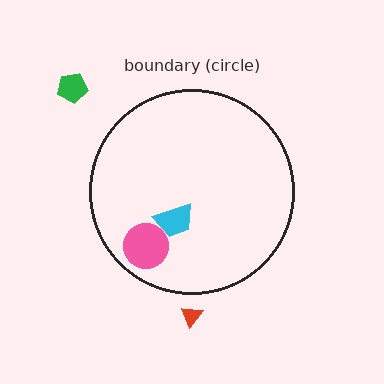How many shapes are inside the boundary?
2 inside, 2 outside.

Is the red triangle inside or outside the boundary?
Outside.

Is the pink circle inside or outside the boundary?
Inside.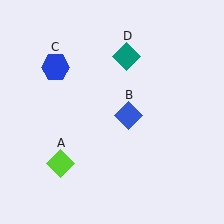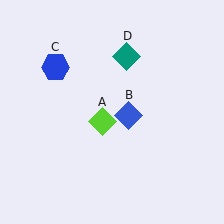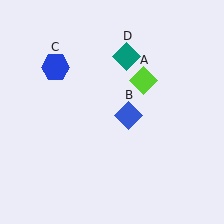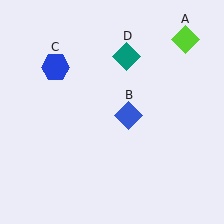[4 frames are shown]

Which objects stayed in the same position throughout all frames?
Blue diamond (object B) and blue hexagon (object C) and teal diamond (object D) remained stationary.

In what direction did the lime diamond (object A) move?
The lime diamond (object A) moved up and to the right.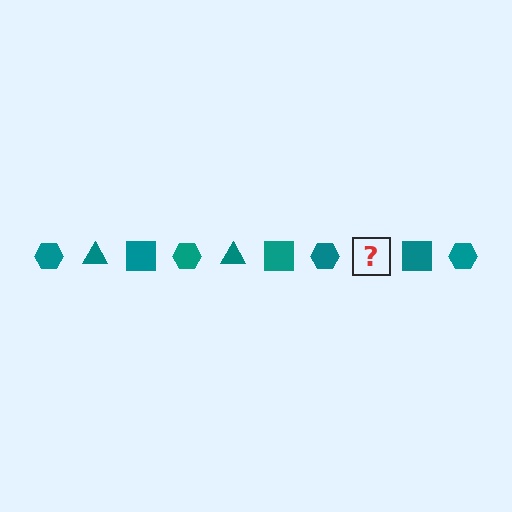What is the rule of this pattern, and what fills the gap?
The rule is that the pattern cycles through hexagon, triangle, square shapes in teal. The gap should be filled with a teal triangle.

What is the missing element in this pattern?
The missing element is a teal triangle.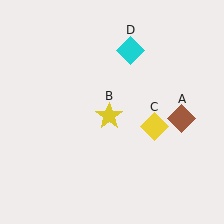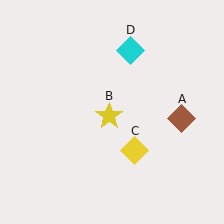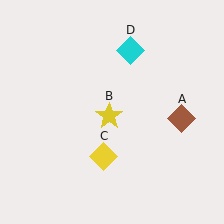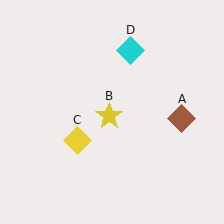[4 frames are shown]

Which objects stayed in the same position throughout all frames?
Brown diamond (object A) and yellow star (object B) and cyan diamond (object D) remained stationary.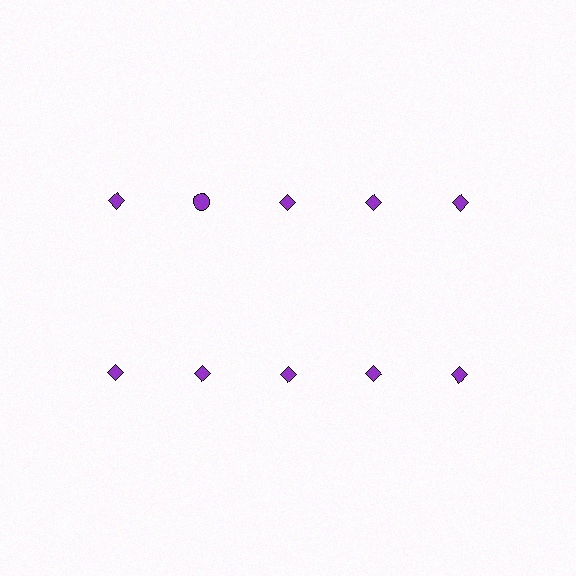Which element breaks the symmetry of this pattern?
The purple circle in the top row, second from left column breaks the symmetry. All other shapes are purple diamonds.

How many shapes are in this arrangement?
There are 10 shapes arranged in a grid pattern.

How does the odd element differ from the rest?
It has a different shape: circle instead of diamond.